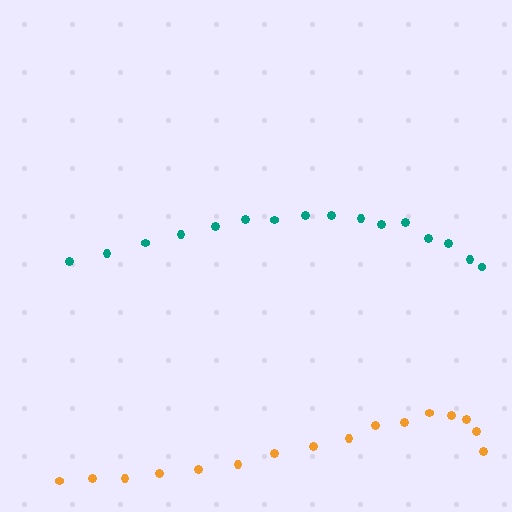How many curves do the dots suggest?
There are 2 distinct paths.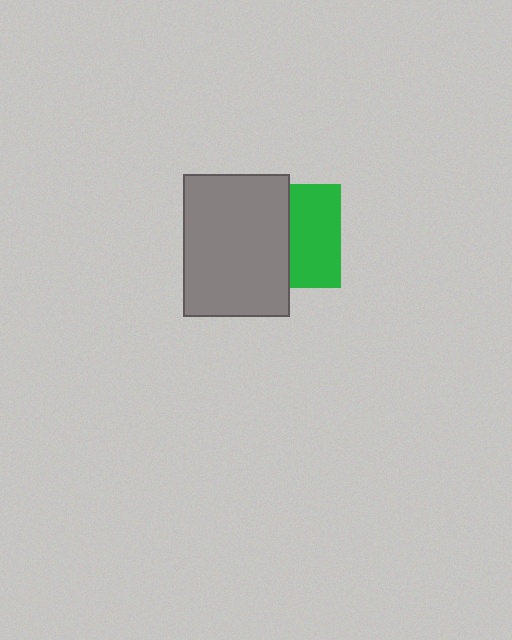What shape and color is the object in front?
The object in front is a gray rectangle.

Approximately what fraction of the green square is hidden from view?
Roughly 50% of the green square is hidden behind the gray rectangle.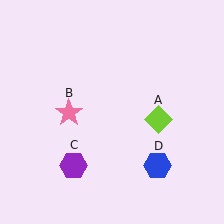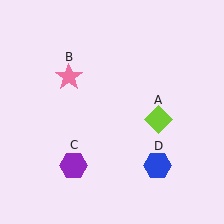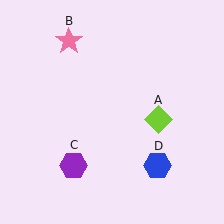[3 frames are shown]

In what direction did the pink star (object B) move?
The pink star (object B) moved up.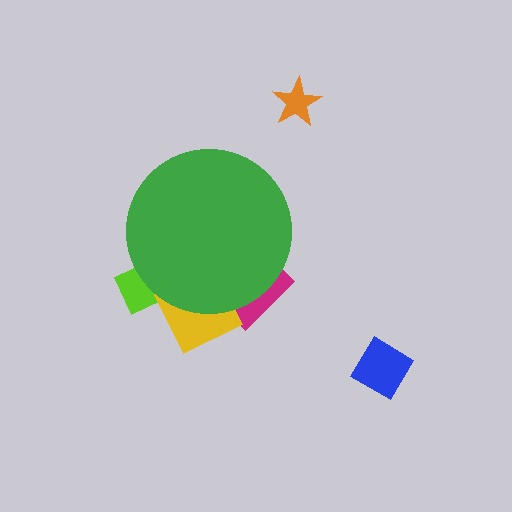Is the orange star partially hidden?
No, the orange star is fully visible.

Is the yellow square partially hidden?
Yes, the yellow square is partially hidden behind the green circle.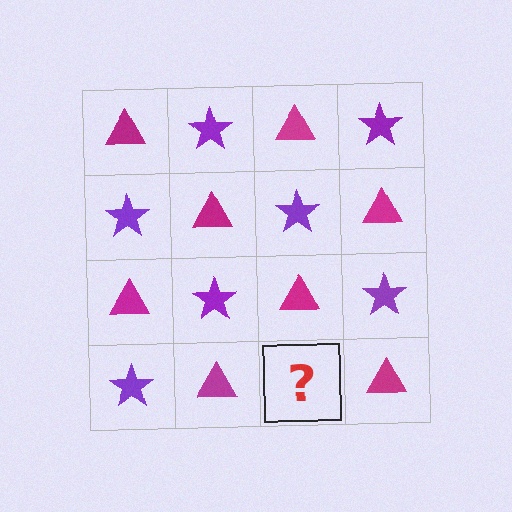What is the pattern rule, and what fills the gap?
The rule is that it alternates magenta triangle and purple star in a checkerboard pattern. The gap should be filled with a purple star.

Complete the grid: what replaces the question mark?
The question mark should be replaced with a purple star.